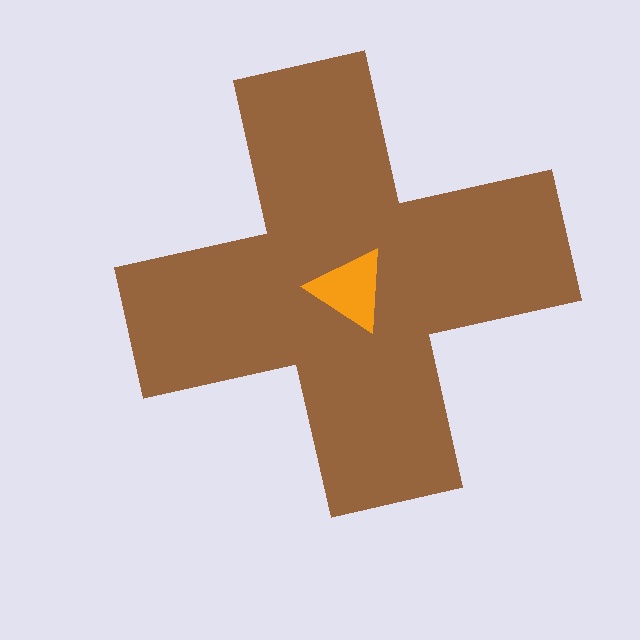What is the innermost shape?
The orange triangle.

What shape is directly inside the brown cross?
The orange triangle.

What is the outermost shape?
The brown cross.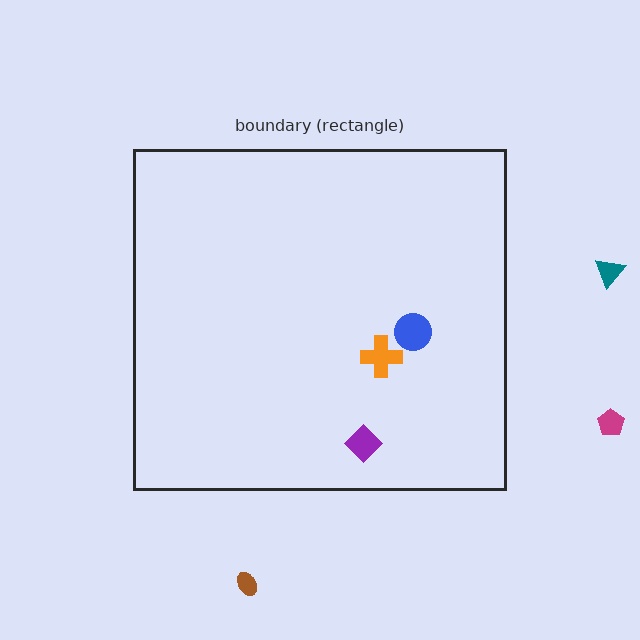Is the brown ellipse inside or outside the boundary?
Outside.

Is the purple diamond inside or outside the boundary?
Inside.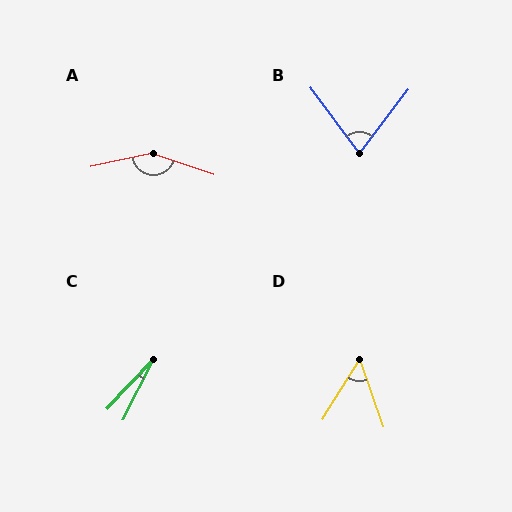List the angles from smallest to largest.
C (17°), D (51°), B (74°), A (150°).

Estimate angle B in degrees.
Approximately 74 degrees.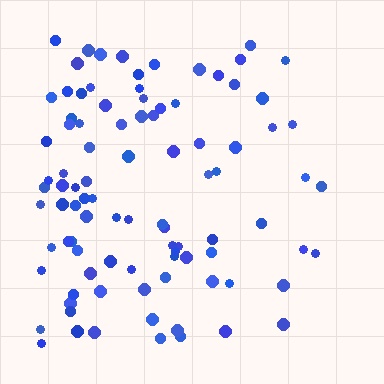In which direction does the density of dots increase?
From right to left, with the left side densest.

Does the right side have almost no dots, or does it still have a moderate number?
Still a moderate number, just noticeably fewer than the left.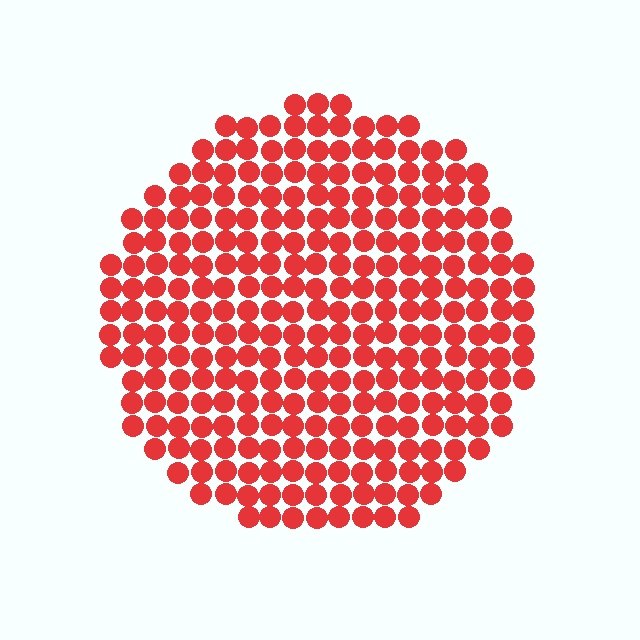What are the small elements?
The small elements are circles.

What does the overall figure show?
The overall figure shows a circle.